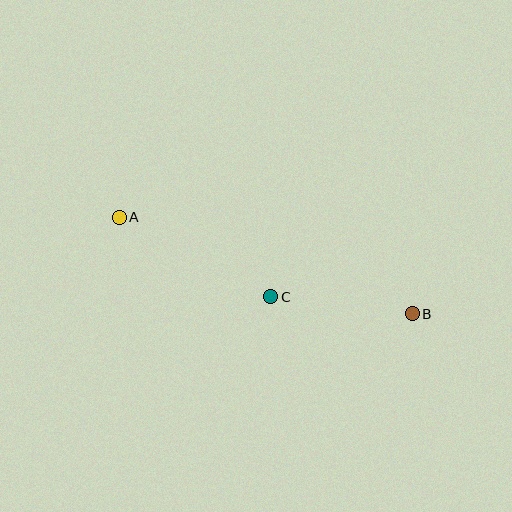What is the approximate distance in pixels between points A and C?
The distance between A and C is approximately 171 pixels.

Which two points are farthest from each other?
Points A and B are farthest from each other.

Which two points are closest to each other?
Points B and C are closest to each other.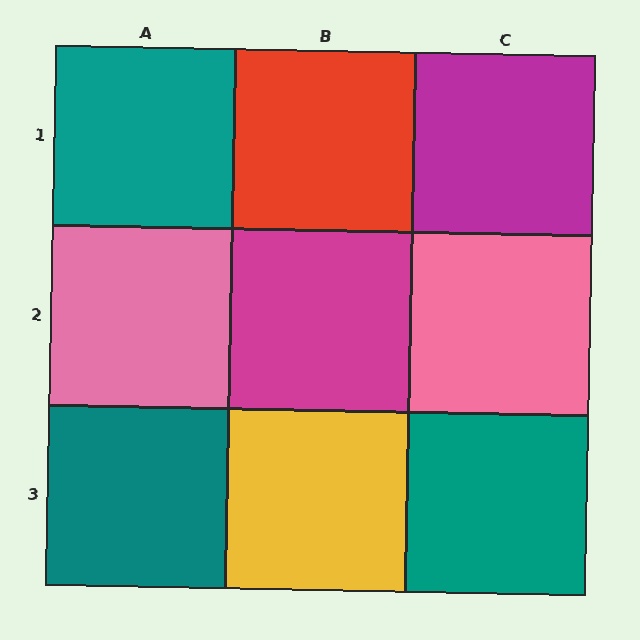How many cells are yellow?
1 cell is yellow.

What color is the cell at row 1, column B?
Red.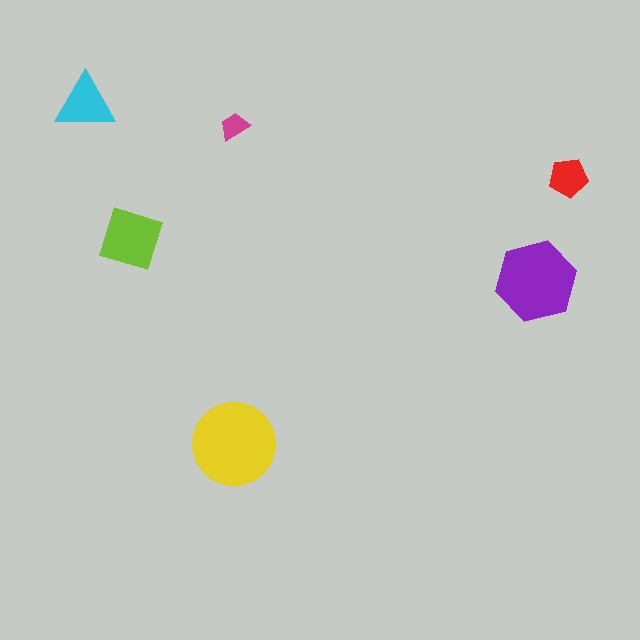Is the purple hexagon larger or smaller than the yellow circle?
Smaller.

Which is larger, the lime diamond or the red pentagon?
The lime diamond.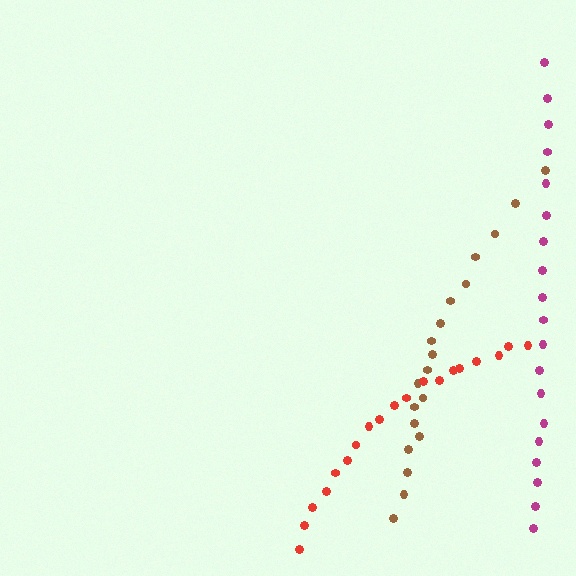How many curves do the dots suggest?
There are 3 distinct paths.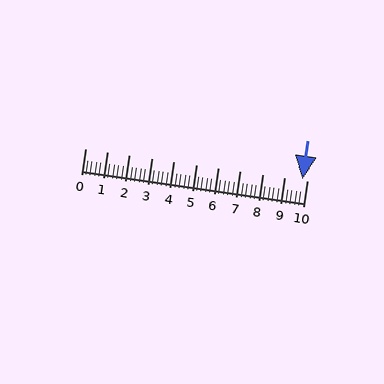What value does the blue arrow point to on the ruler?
The blue arrow points to approximately 9.8.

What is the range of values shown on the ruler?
The ruler shows values from 0 to 10.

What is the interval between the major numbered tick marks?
The major tick marks are spaced 1 units apart.